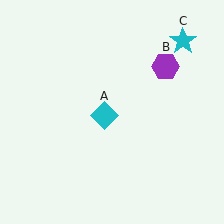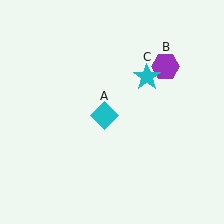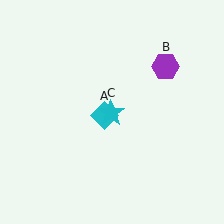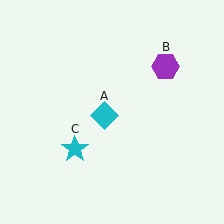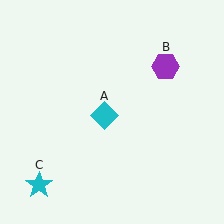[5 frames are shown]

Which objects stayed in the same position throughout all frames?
Cyan diamond (object A) and purple hexagon (object B) remained stationary.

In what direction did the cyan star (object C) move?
The cyan star (object C) moved down and to the left.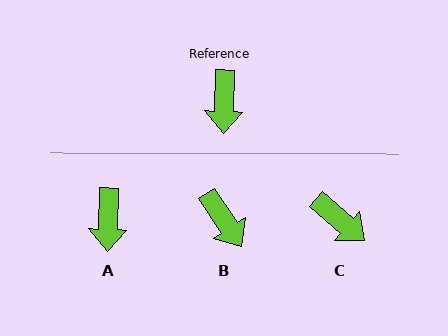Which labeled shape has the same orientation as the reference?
A.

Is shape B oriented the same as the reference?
No, it is off by about 35 degrees.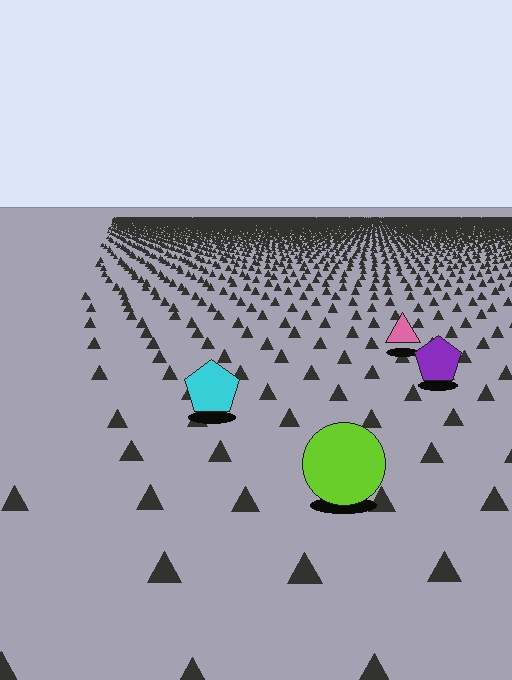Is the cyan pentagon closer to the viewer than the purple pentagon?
Yes. The cyan pentagon is closer — you can tell from the texture gradient: the ground texture is coarser near it.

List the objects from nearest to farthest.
From nearest to farthest: the lime circle, the cyan pentagon, the purple pentagon, the pink triangle.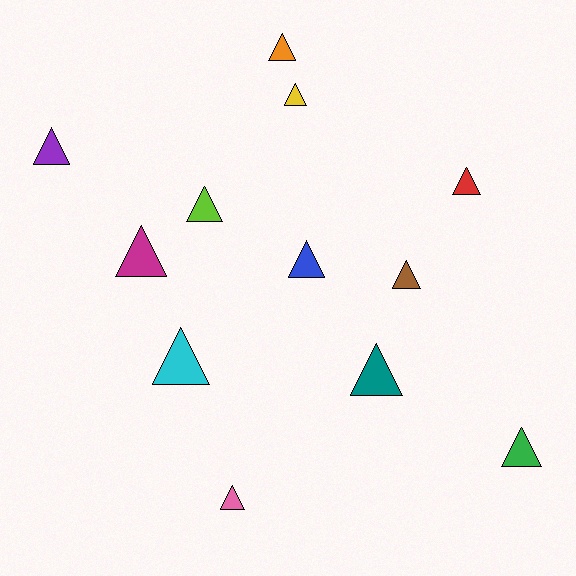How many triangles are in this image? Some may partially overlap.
There are 12 triangles.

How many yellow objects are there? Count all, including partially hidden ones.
There is 1 yellow object.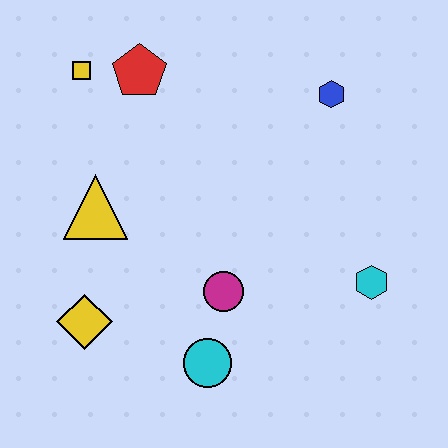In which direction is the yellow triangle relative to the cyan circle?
The yellow triangle is above the cyan circle.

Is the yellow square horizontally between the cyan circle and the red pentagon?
No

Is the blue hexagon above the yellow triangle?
Yes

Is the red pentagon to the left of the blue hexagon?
Yes